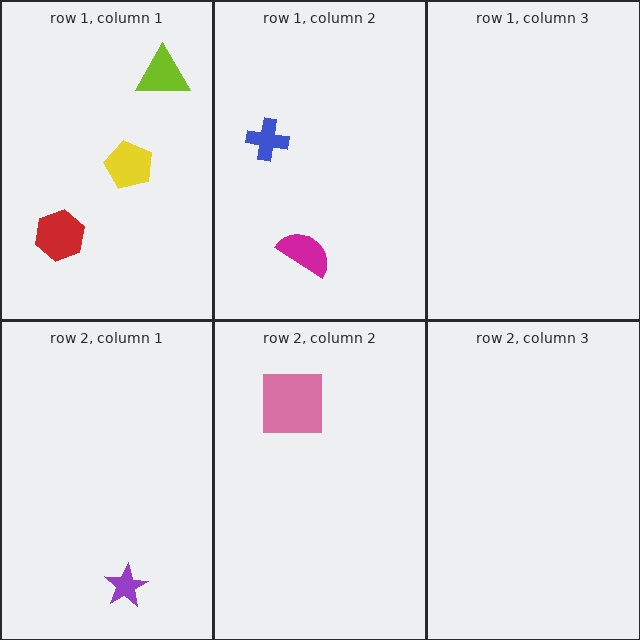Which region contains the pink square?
The row 2, column 2 region.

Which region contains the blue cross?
The row 1, column 2 region.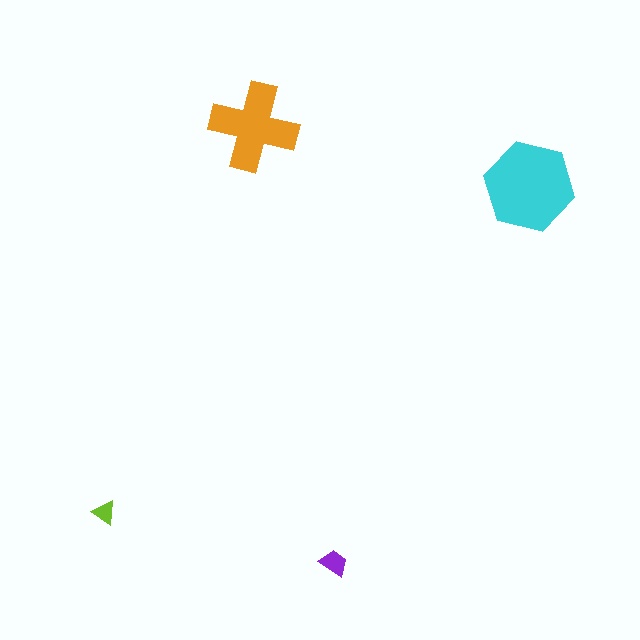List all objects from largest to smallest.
The cyan hexagon, the orange cross, the purple trapezoid, the lime triangle.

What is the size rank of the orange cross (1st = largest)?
2nd.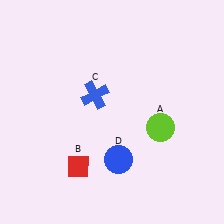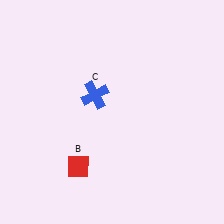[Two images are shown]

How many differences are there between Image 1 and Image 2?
There are 2 differences between the two images.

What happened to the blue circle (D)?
The blue circle (D) was removed in Image 2. It was in the bottom-right area of Image 1.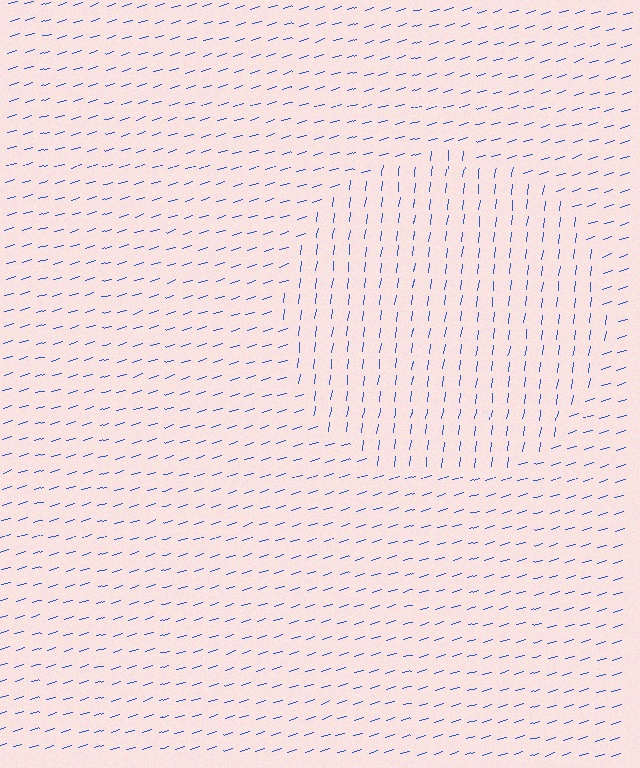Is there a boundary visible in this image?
Yes, there is a texture boundary formed by a change in line orientation.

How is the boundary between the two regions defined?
The boundary is defined purely by a change in line orientation (approximately 66 degrees difference). All lines are the same color and thickness.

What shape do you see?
I see a circle.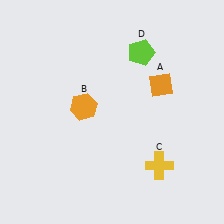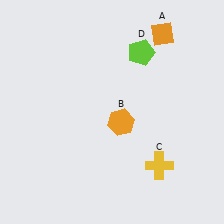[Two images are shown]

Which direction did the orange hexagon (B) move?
The orange hexagon (B) moved right.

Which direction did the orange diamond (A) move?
The orange diamond (A) moved up.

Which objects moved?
The objects that moved are: the orange diamond (A), the orange hexagon (B).